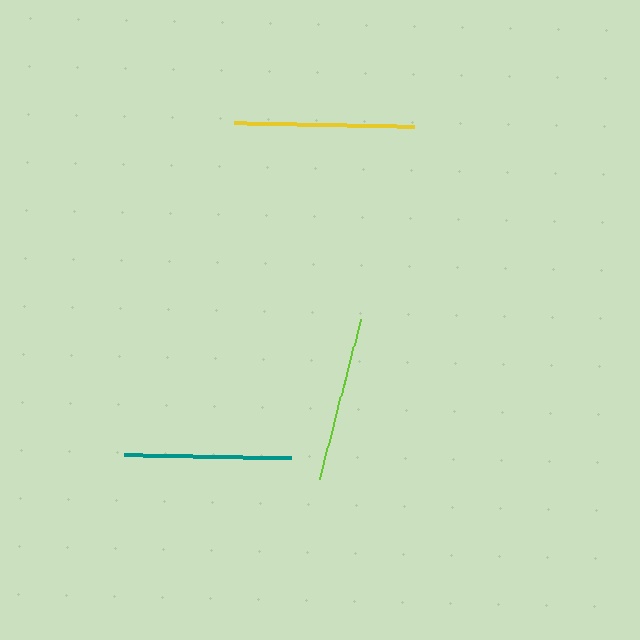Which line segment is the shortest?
The lime line is the shortest at approximately 165 pixels.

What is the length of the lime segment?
The lime segment is approximately 165 pixels long.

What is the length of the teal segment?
The teal segment is approximately 167 pixels long.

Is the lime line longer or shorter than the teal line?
The teal line is longer than the lime line.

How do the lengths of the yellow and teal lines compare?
The yellow and teal lines are approximately the same length.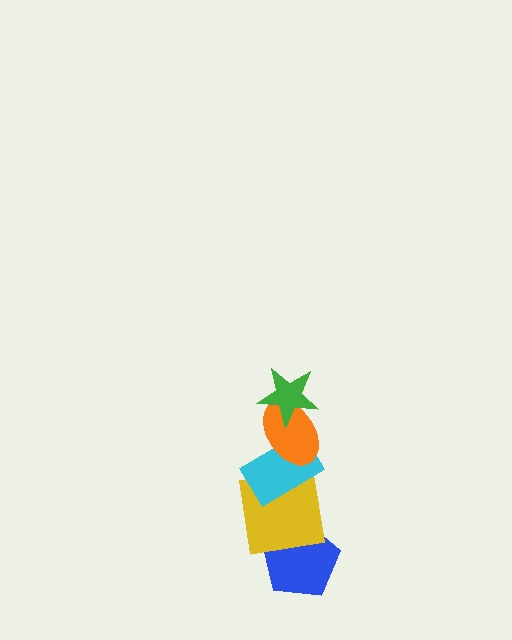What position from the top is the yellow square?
The yellow square is 4th from the top.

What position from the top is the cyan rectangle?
The cyan rectangle is 3rd from the top.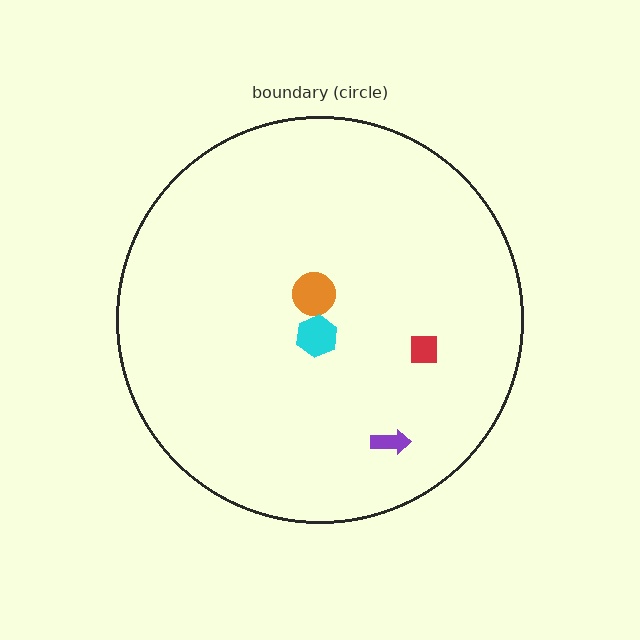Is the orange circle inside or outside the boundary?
Inside.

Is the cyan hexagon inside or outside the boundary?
Inside.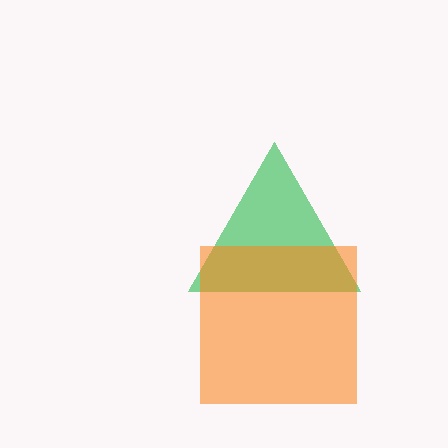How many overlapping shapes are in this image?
There are 2 overlapping shapes in the image.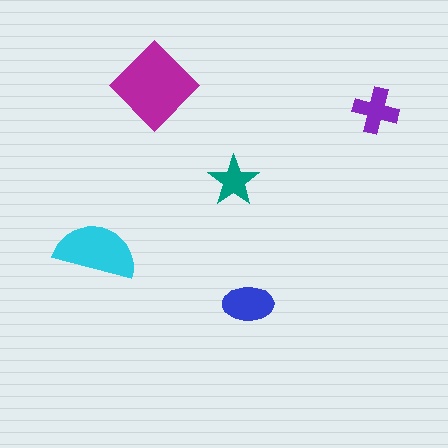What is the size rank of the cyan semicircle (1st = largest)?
2nd.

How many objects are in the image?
There are 5 objects in the image.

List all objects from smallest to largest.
The teal star, the purple cross, the blue ellipse, the cyan semicircle, the magenta diamond.